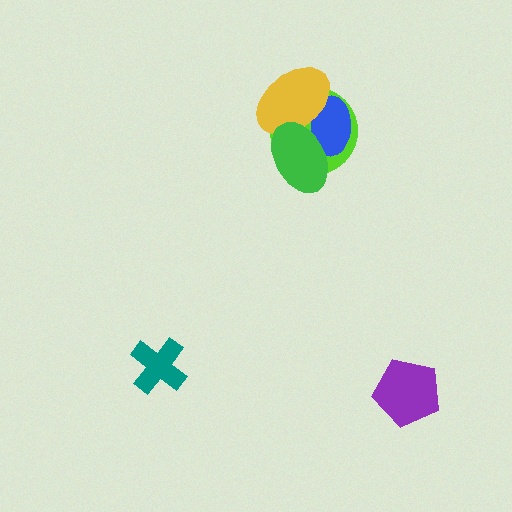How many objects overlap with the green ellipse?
3 objects overlap with the green ellipse.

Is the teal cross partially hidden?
No, no other shape covers it.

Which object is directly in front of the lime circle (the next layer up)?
The blue ellipse is directly in front of the lime circle.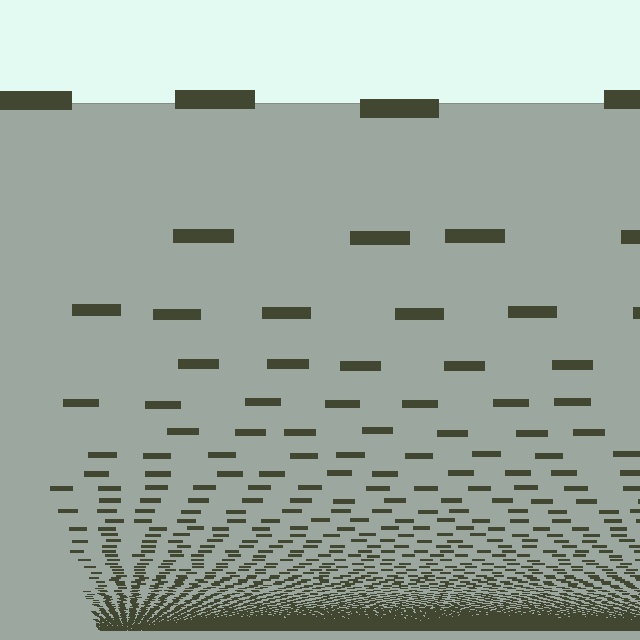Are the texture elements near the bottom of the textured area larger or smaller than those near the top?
Smaller. The gradient is inverted — elements near the bottom are smaller and denser.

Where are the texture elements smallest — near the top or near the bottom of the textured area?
Near the bottom.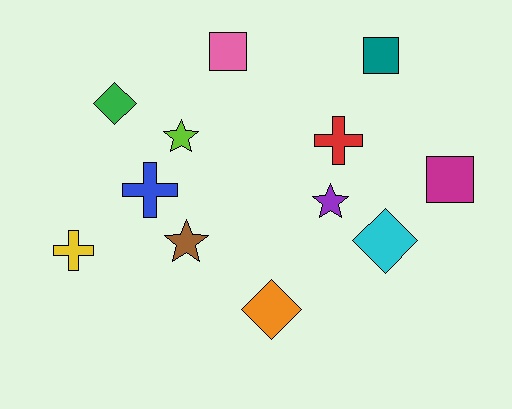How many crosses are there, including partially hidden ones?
There are 3 crosses.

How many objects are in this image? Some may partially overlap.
There are 12 objects.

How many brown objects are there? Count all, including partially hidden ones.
There is 1 brown object.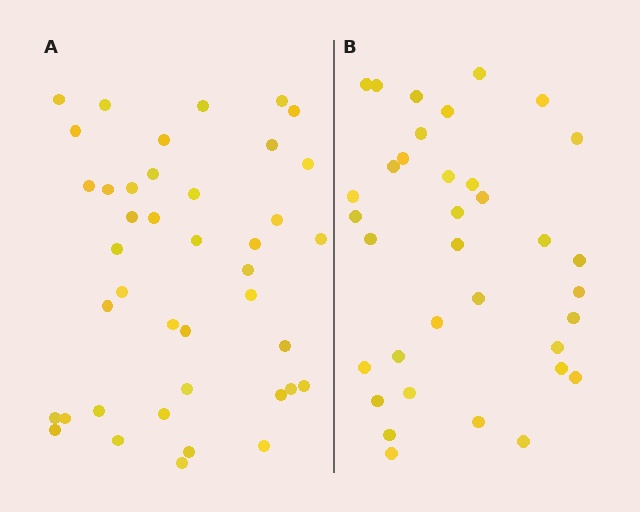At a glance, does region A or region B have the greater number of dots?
Region A (the left region) has more dots.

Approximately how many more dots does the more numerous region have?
Region A has about 6 more dots than region B.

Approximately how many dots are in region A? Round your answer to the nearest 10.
About 40 dots. (The exact count is 41, which rounds to 40.)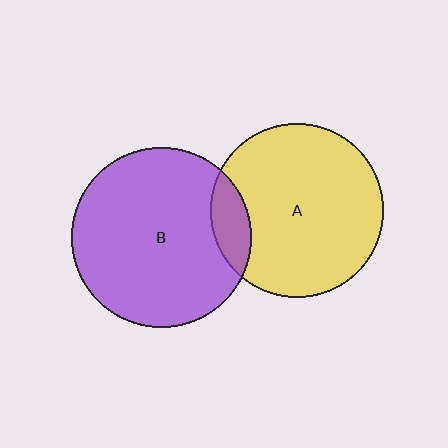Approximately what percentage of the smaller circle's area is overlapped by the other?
Approximately 10%.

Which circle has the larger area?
Circle B (purple).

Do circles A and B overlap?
Yes.